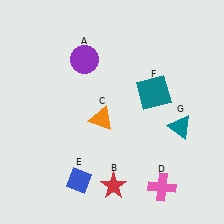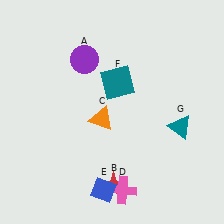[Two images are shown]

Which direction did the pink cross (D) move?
The pink cross (D) moved left.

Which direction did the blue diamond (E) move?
The blue diamond (E) moved right.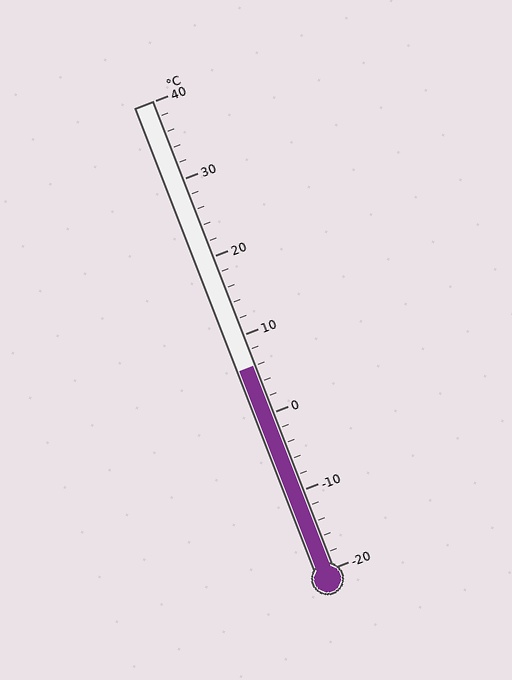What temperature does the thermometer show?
The thermometer shows approximately 6°C.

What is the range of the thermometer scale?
The thermometer scale ranges from -20°C to 40°C.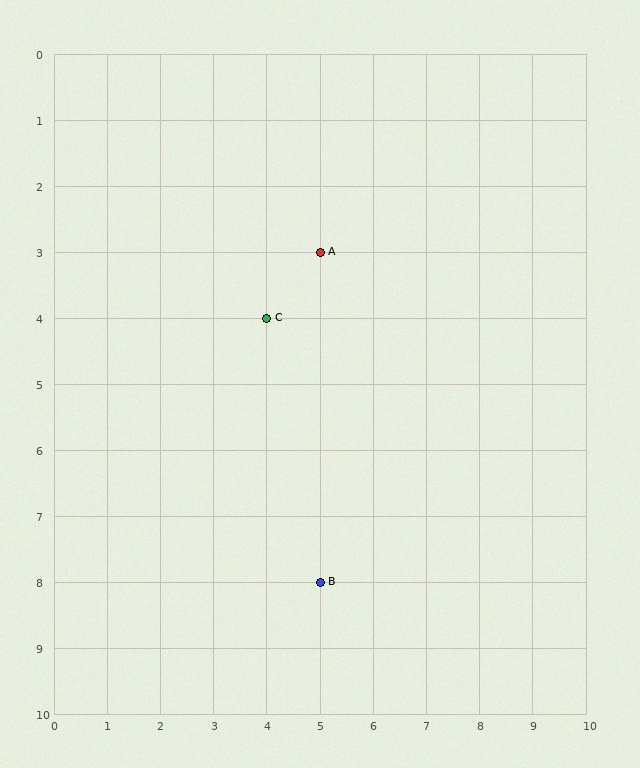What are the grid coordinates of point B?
Point B is at grid coordinates (5, 8).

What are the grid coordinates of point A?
Point A is at grid coordinates (5, 3).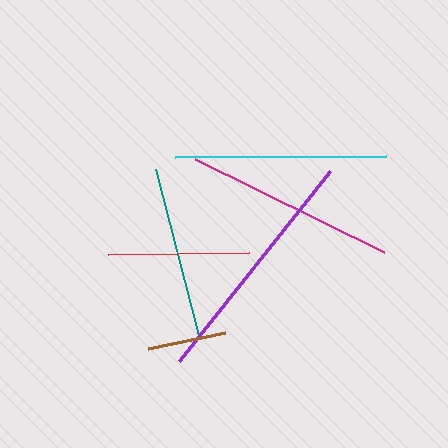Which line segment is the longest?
The purple line is the longest at approximately 243 pixels.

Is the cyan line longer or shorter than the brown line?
The cyan line is longer than the brown line.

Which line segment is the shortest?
The brown line is the shortest at approximately 79 pixels.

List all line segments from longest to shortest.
From longest to shortest: purple, magenta, cyan, teal, red, brown.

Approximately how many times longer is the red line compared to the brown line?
The red line is approximately 1.8 times the length of the brown line.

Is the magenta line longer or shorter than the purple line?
The purple line is longer than the magenta line.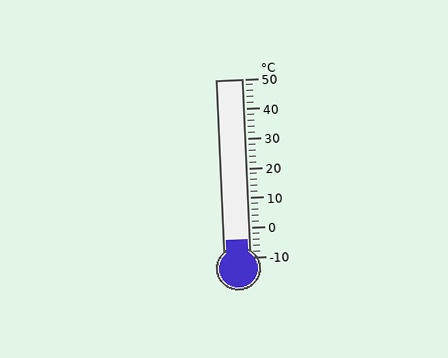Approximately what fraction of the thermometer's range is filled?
The thermometer is filled to approximately 10% of its range.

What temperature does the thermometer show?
The thermometer shows approximately -4°C.